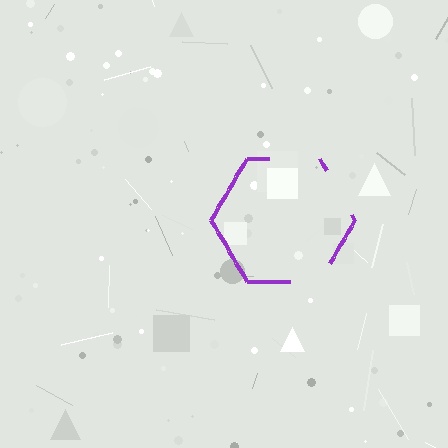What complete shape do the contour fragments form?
The contour fragments form a hexagon.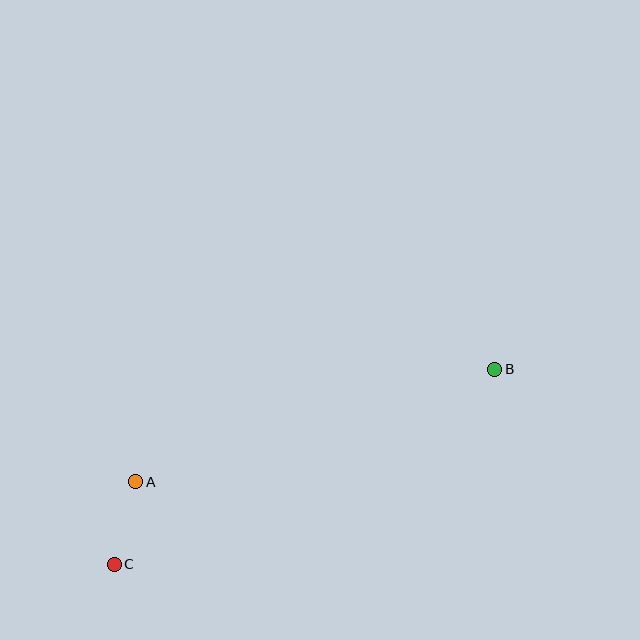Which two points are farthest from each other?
Points B and C are farthest from each other.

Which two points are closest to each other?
Points A and C are closest to each other.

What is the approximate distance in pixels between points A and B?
The distance between A and B is approximately 376 pixels.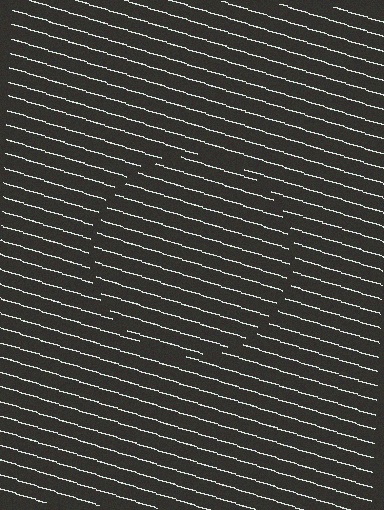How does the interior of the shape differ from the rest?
The interior of the shape contains the same grating, shifted by half a period — the contour is defined by the phase discontinuity where line-ends from the inner and outer gratings abut.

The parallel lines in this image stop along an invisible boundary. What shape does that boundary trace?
An illusory circle. The interior of the shape contains the same grating, shifted by half a period — the contour is defined by the phase discontinuity where line-ends from the inner and outer gratings abut.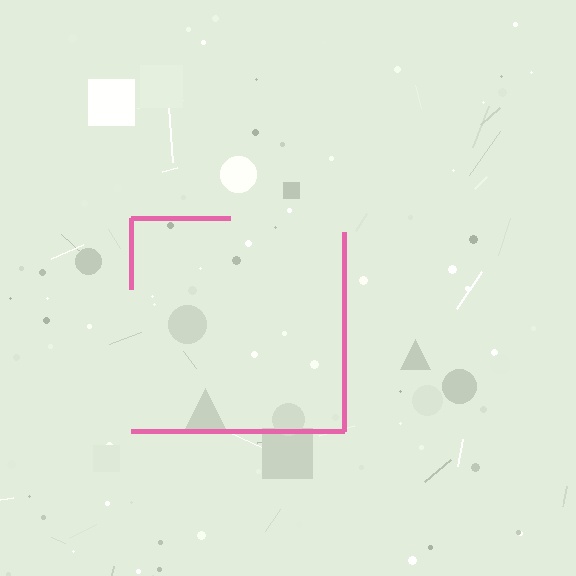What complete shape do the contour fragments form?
The contour fragments form a square.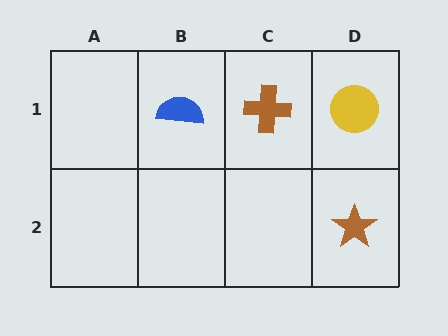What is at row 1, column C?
A brown cross.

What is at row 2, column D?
A brown star.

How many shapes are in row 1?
3 shapes.